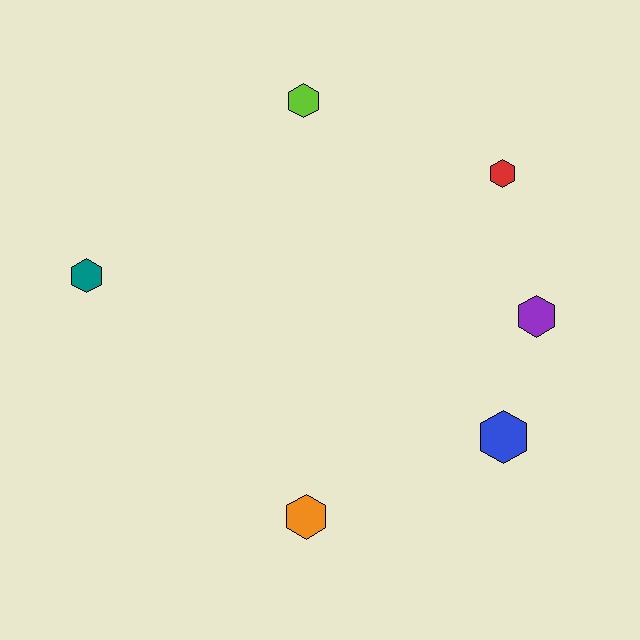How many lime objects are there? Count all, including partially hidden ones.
There is 1 lime object.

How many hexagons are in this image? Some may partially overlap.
There are 6 hexagons.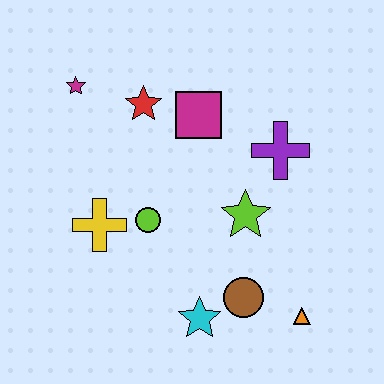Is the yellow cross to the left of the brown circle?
Yes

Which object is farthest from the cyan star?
The magenta star is farthest from the cyan star.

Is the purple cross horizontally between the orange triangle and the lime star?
Yes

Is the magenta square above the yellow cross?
Yes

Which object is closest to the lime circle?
The yellow cross is closest to the lime circle.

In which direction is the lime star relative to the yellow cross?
The lime star is to the right of the yellow cross.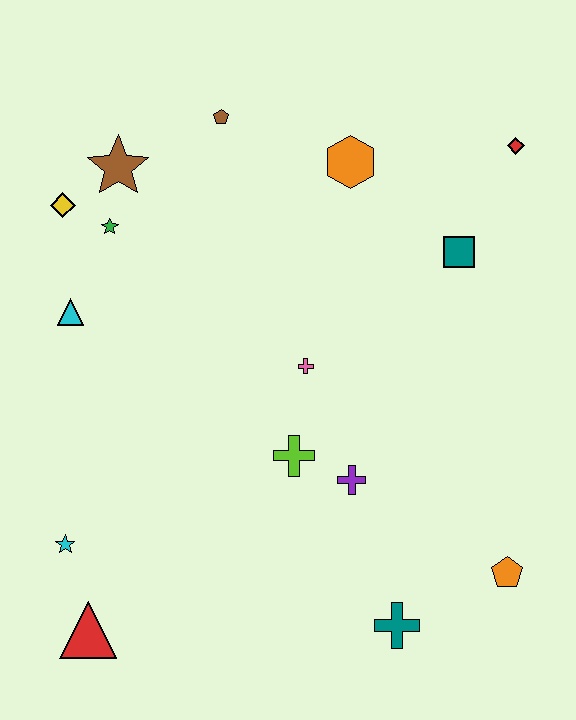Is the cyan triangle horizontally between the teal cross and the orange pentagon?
No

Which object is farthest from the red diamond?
The red triangle is farthest from the red diamond.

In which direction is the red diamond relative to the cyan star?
The red diamond is to the right of the cyan star.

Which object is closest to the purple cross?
The lime cross is closest to the purple cross.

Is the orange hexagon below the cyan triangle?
No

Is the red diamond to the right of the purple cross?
Yes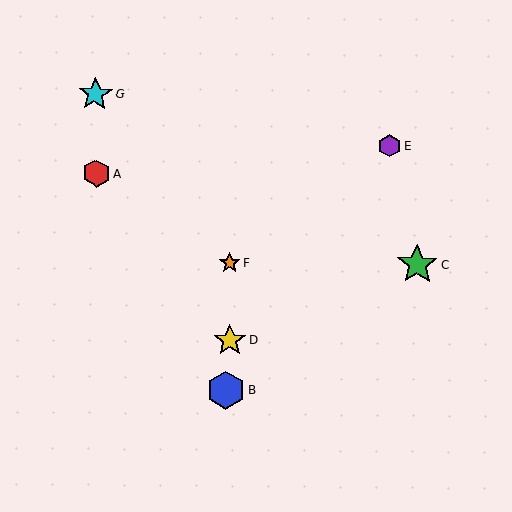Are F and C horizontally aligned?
Yes, both are at y≈263.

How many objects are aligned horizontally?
2 objects (C, F) are aligned horizontally.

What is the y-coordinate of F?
Object F is at y≈263.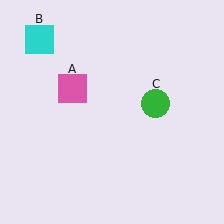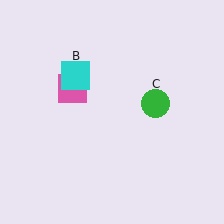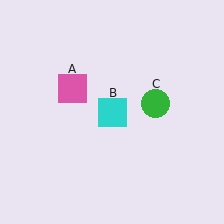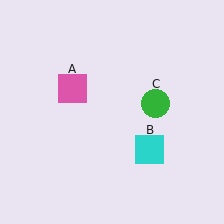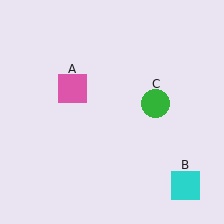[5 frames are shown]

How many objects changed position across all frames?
1 object changed position: cyan square (object B).